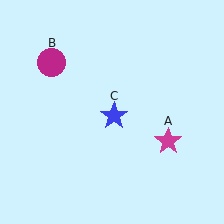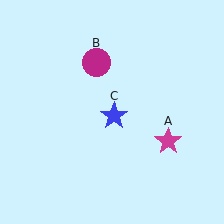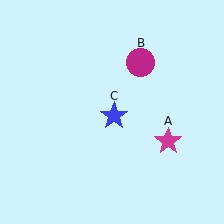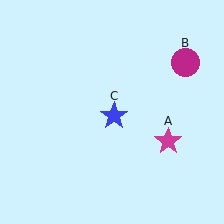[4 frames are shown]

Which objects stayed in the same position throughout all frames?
Magenta star (object A) and blue star (object C) remained stationary.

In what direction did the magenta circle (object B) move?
The magenta circle (object B) moved right.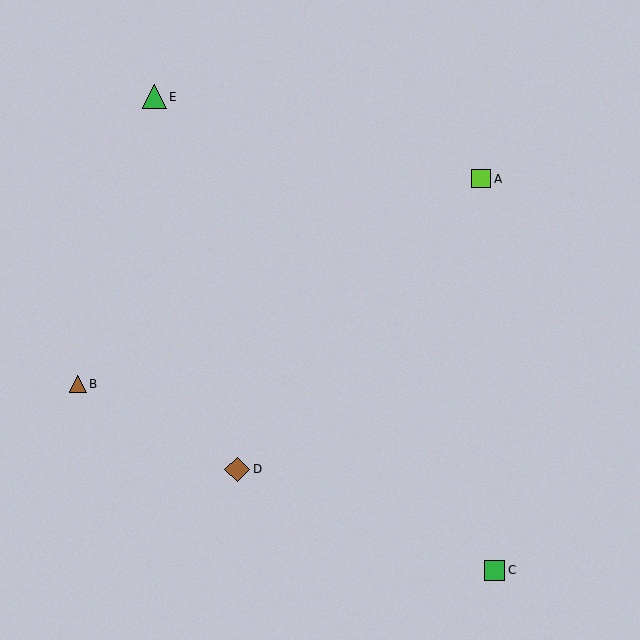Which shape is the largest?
The brown diamond (labeled D) is the largest.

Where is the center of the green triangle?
The center of the green triangle is at (154, 97).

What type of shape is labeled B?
Shape B is a brown triangle.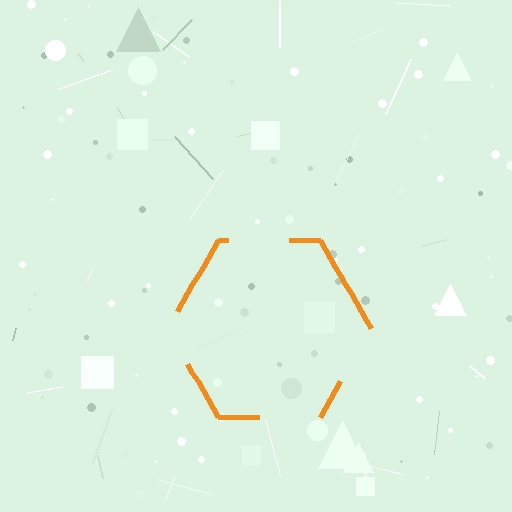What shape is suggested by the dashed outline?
The dashed outline suggests a hexagon.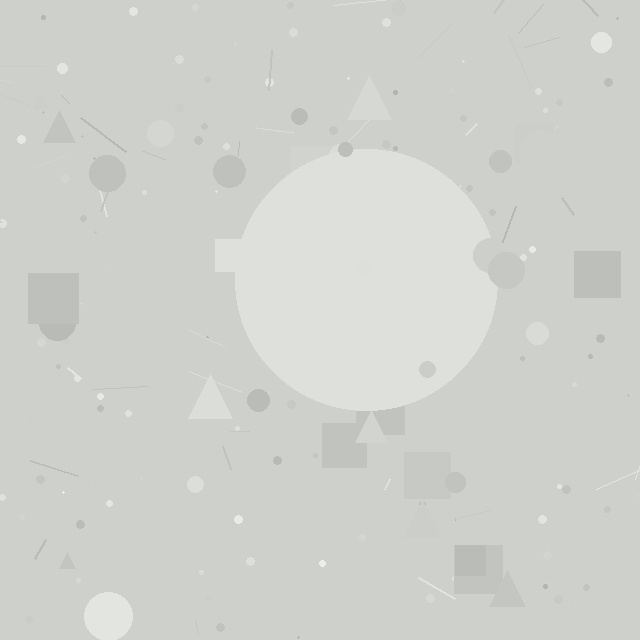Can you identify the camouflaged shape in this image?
The camouflaged shape is a circle.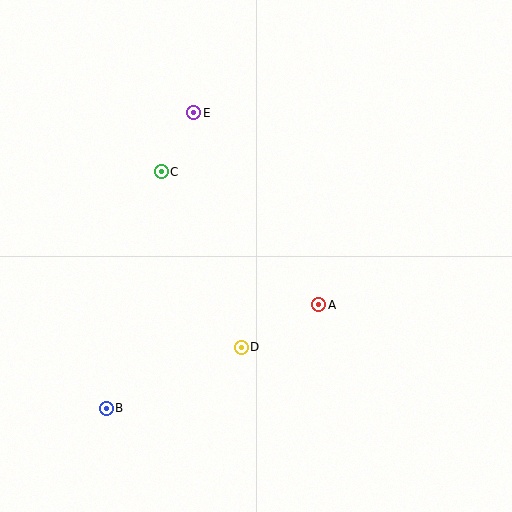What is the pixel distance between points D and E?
The distance between D and E is 239 pixels.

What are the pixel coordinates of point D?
Point D is at (241, 347).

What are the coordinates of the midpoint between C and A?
The midpoint between C and A is at (240, 238).